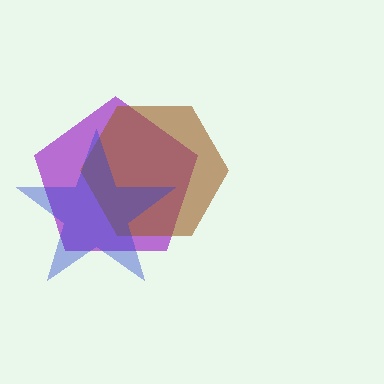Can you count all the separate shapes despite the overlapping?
Yes, there are 3 separate shapes.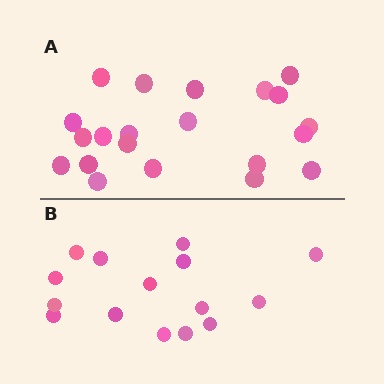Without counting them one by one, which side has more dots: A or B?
Region A (the top region) has more dots.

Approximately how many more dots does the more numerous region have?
Region A has about 6 more dots than region B.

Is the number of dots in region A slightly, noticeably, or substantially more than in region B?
Region A has noticeably more, but not dramatically so. The ratio is roughly 1.4 to 1.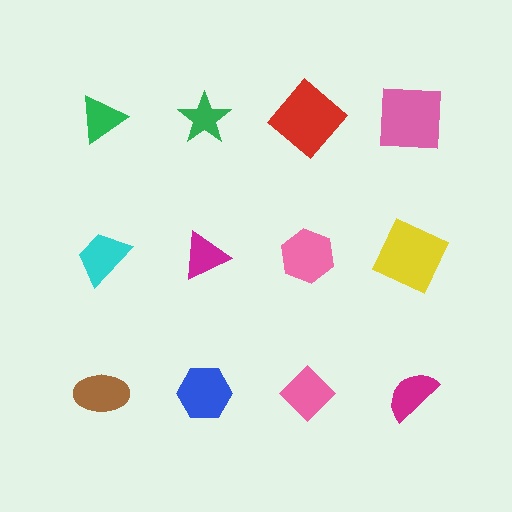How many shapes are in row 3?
4 shapes.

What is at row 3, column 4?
A magenta semicircle.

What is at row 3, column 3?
A pink diamond.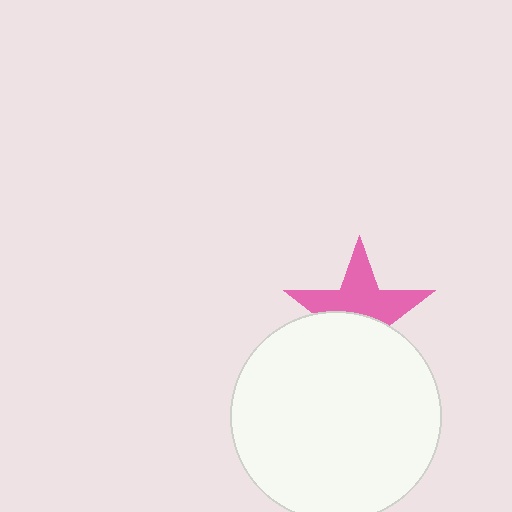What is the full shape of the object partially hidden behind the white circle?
The partially hidden object is a pink star.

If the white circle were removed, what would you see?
You would see the complete pink star.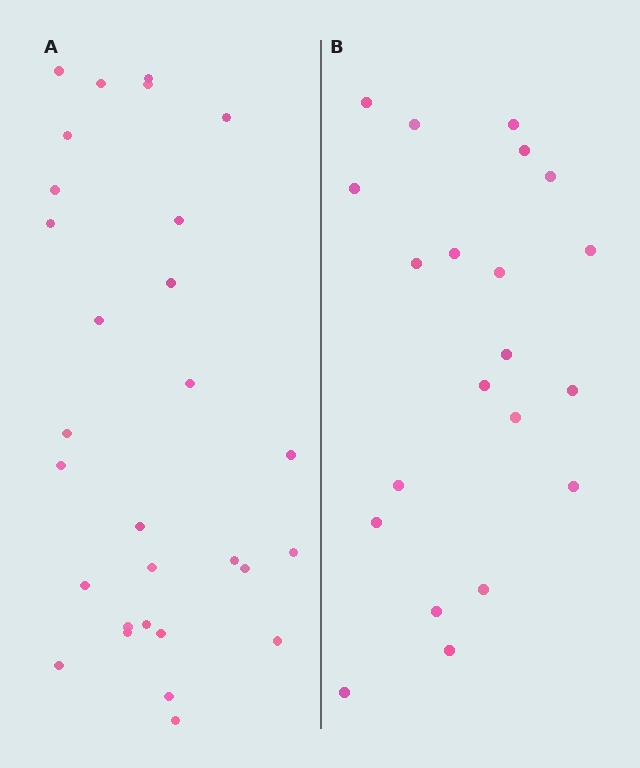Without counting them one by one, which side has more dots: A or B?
Region A (the left region) has more dots.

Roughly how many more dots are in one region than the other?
Region A has roughly 8 or so more dots than region B.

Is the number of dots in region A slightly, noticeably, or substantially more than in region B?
Region A has noticeably more, but not dramatically so. The ratio is roughly 1.4 to 1.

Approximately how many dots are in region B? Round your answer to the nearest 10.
About 20 dots. (The exact count is 21, which rounds to 20.)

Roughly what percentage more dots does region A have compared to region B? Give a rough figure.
About 40% more.